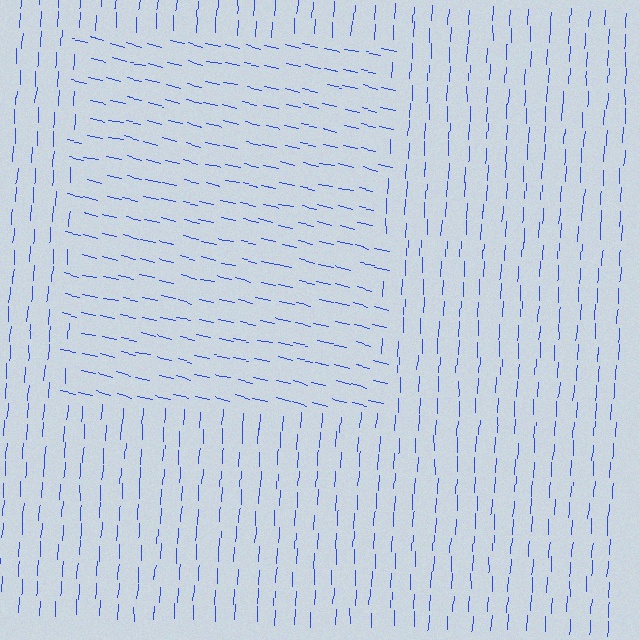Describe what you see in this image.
The image is filled with small blue line segments. A rectangle region in the image has lines oriented differently from the surrounding lines, creating a visible texture boundary.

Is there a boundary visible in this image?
Yes, there is a texture boundary formed by a change in line orientation.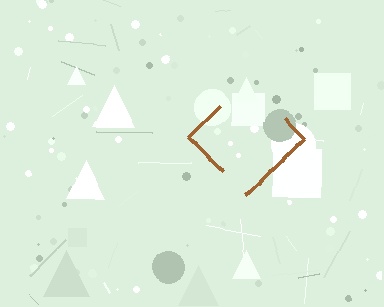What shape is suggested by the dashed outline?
The dashed outline suggests a diamond.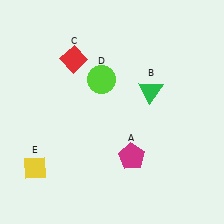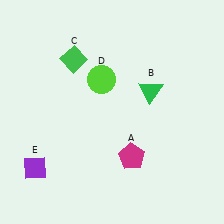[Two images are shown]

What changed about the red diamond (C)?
In Image 1, C is red. In Image 2, it changed to green.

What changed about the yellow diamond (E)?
In Image 1, E is yellow. In Image 2, it changed to purple.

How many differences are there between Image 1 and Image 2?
There are 2 differences between the two images.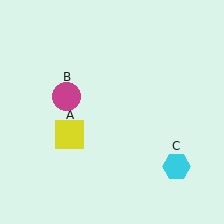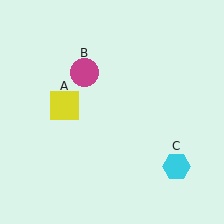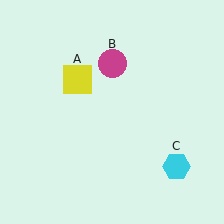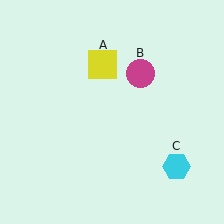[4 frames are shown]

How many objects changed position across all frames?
2 objects changed position: yellow square (object A), magenta circle (object B).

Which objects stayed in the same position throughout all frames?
Cyan hexagon (object C) remained stationary.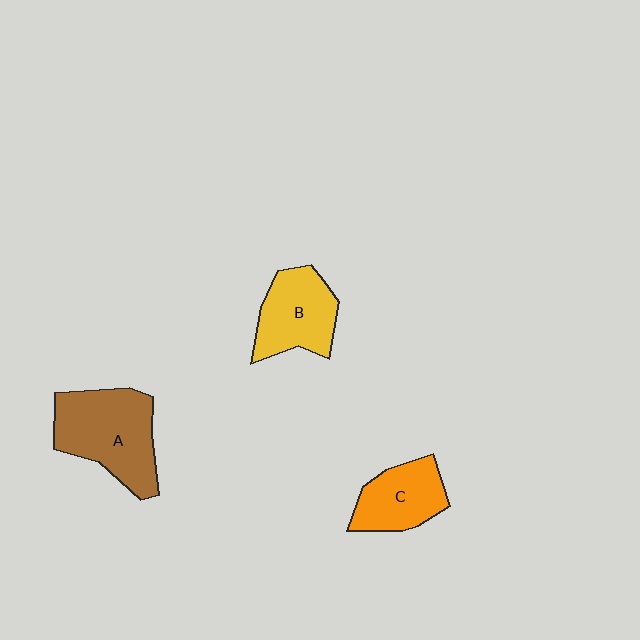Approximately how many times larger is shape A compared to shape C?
Approximately 1.6 times.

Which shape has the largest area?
Shape A (brown).